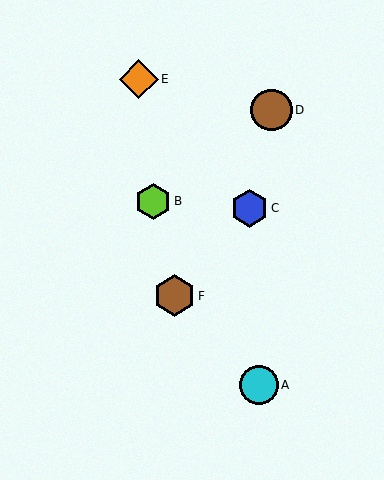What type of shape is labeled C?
Shape C is a blue hexagon.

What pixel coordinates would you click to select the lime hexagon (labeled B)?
Click at (153, 201) to select the lime hexagon B.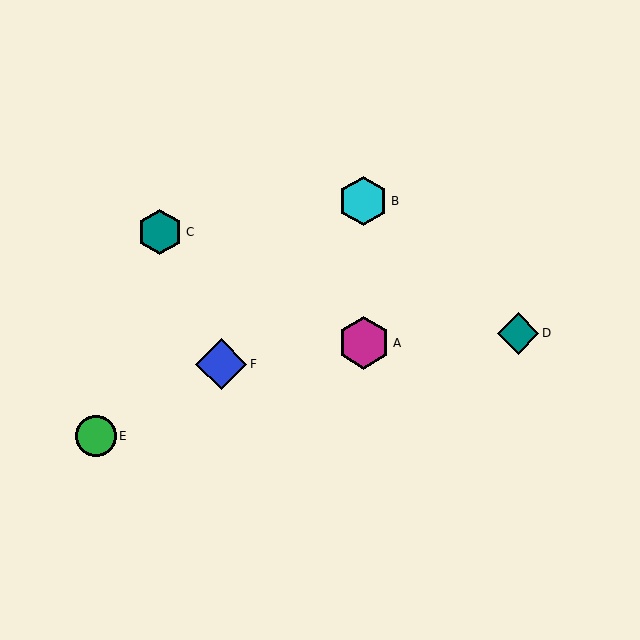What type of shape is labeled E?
Shape E is a green circle.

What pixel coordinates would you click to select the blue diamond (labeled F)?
Click at (221, 364) to select the blue diamond F.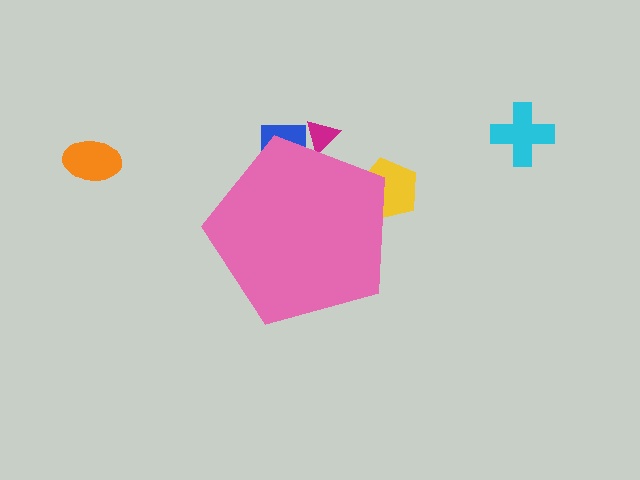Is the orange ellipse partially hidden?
No, the orange ellipse is fully visible.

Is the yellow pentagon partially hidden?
Yes, the yellow pentagon is partially hidden behind the pink pentagon.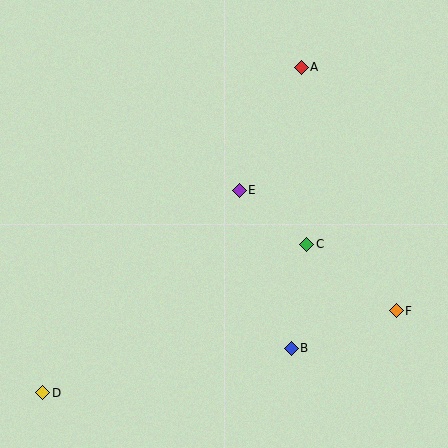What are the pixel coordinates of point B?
Point B is at (291, 348).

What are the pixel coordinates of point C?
Point C is at (307, 244).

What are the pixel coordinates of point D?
Point D is at (43, 393).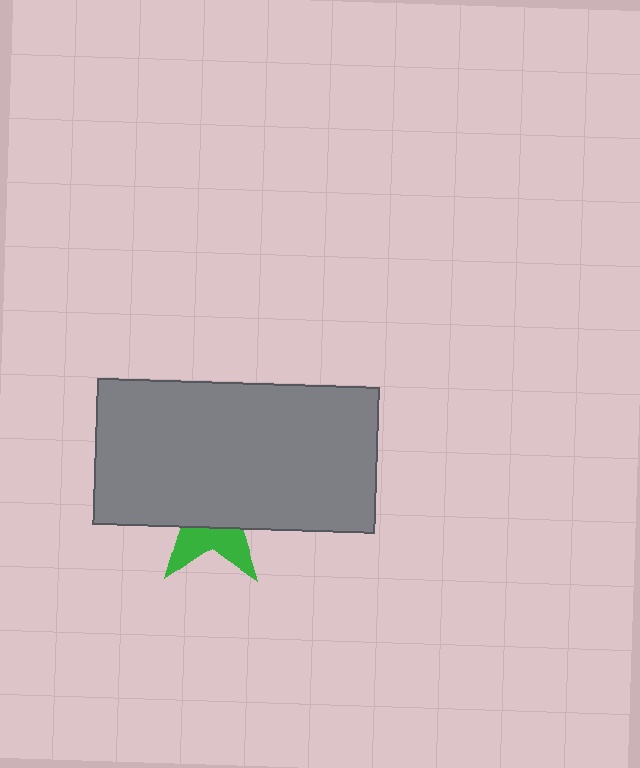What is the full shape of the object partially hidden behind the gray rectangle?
The partially hidden object is a green star.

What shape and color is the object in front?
The object in front is a gray rectangle.